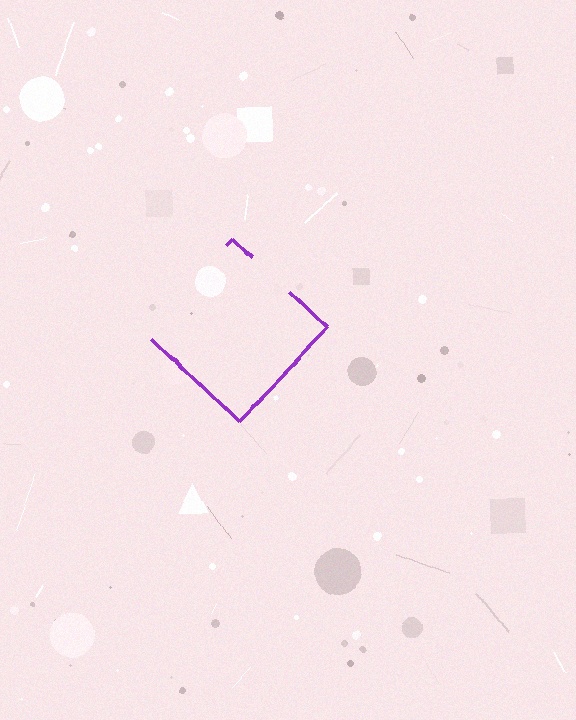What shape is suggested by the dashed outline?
The dashed outline suggests a diamond.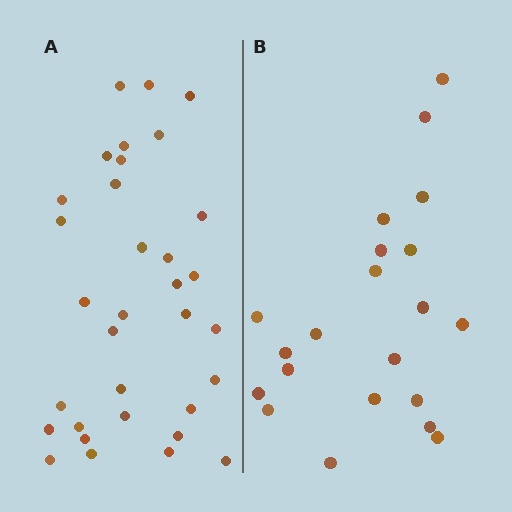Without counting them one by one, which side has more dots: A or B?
Region A (the left region) has more dots.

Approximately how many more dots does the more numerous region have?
Region A has roughly 12 or so more dots than region B.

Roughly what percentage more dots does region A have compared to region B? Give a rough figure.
About 55% more.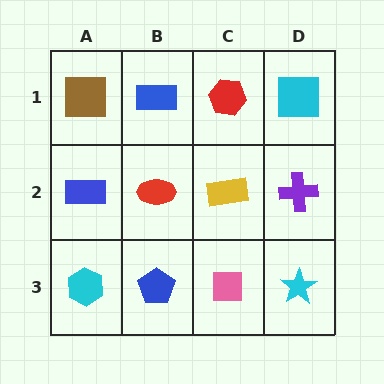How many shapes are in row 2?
4 shapes.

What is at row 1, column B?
A blue rectangle.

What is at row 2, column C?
A yellow rectangle.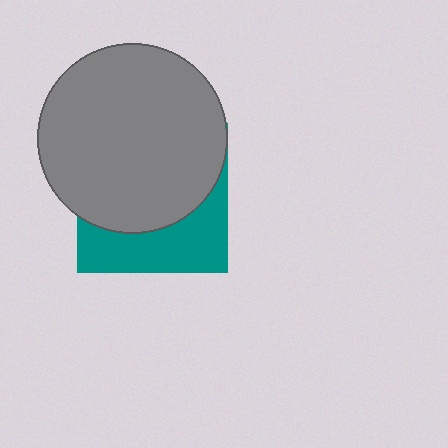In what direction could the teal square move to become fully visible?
The teal square could move down. That would shift it out from behind the gray circle entirely.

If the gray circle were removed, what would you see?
You would see the complete teal square.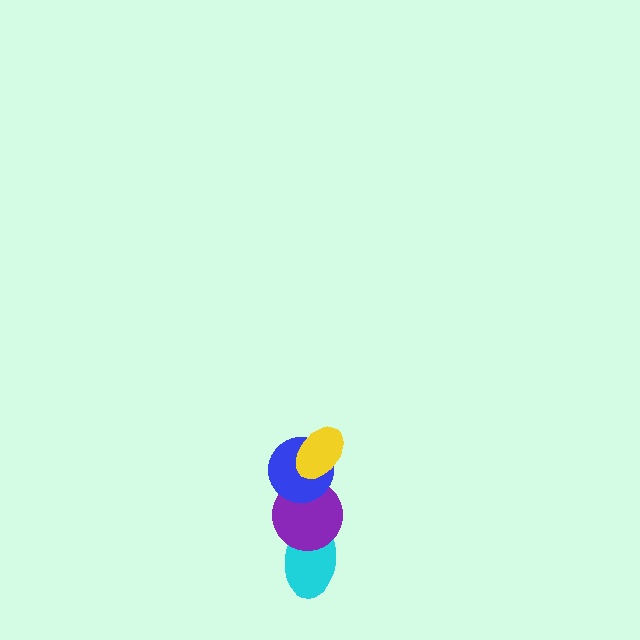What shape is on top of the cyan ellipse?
The purple circle is on top of the cyan ellipse.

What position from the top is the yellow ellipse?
The yellow ellipse is 1st from the top.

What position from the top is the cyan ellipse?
The cyan ellipse is 4th from the top.